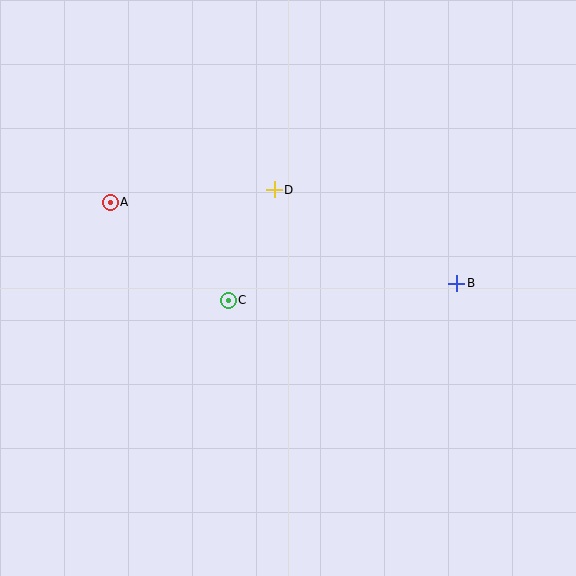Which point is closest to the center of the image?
Point C at (228, 300) is closest to the center.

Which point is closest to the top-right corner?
Point B is closest to the top-right corner.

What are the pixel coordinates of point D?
Point D is at (274, 190).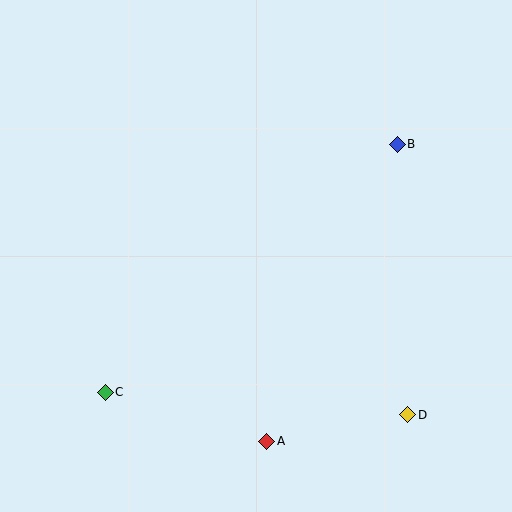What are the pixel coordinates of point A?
Point A is at (267, 441).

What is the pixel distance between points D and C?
The distance between D and C is 304 pixels.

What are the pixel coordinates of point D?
Point D is at (408, 415).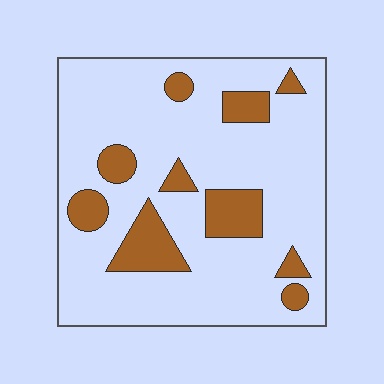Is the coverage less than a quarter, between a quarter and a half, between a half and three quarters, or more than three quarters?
Less than a quarter.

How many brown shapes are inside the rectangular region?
10.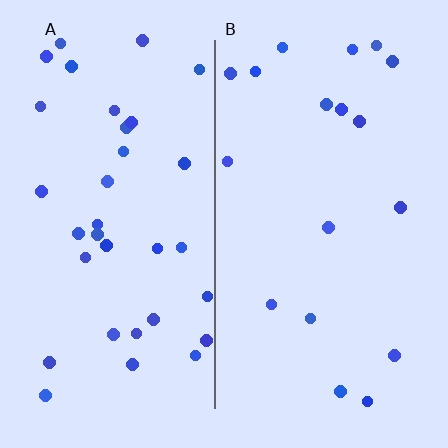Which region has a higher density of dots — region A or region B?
A (the left).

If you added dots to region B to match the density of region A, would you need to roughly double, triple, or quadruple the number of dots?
Approximately double.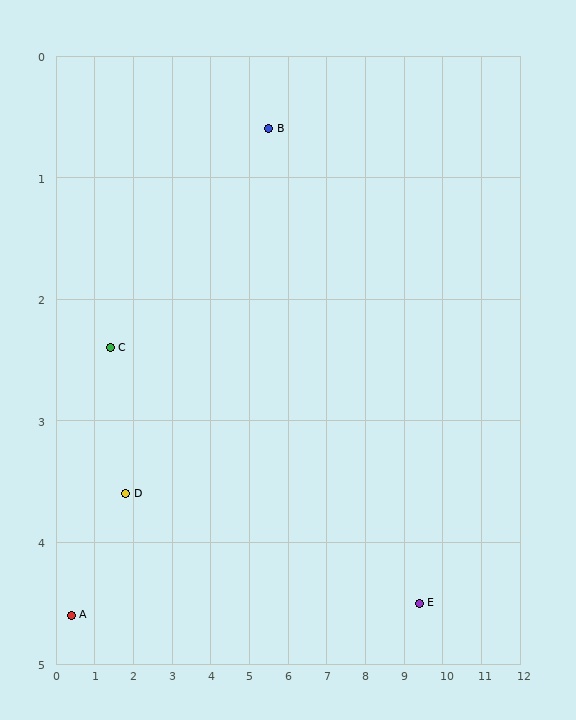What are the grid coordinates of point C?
Point C is at approximately (1.4, 2.4).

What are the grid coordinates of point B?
Point B is at approximately (5.5, 0.6).